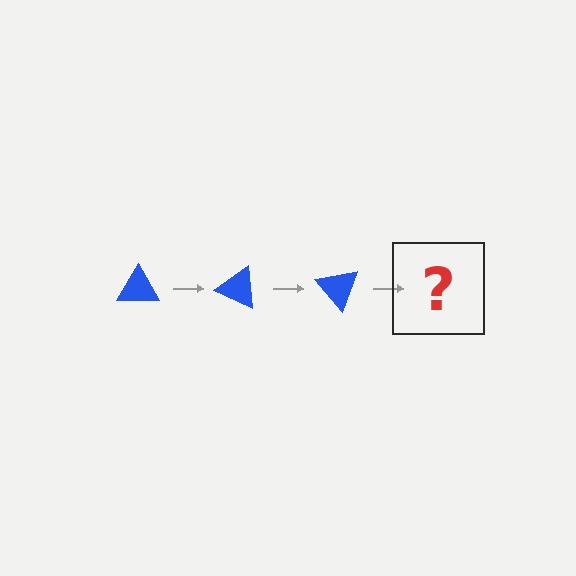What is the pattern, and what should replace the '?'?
The pattern is that the triangle rotates 25 degrees each step. The '?' should be a blue triangle rotated 75 degrees.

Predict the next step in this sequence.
The next step is a blue triangle rotated 75 degrees.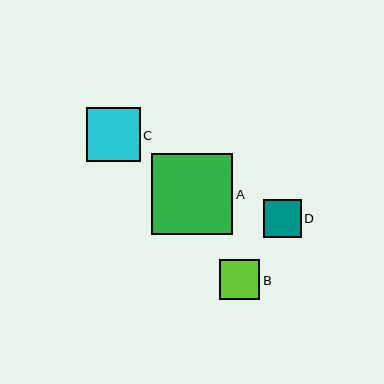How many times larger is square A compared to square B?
Square A is approximately 2.0 times the size of square B.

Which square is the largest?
Square A is the largest with a size of approximately 81 pixels.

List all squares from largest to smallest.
From largest to smallest: A, C, B, D.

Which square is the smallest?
Square D is the smallest with a size of approximately 38 pixels.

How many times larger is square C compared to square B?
Square C is approximately 1.3 times the size of square B.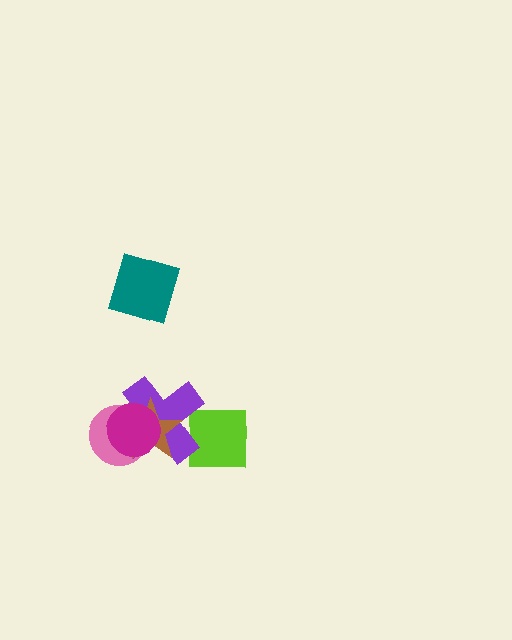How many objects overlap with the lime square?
1 object overlaps with the lime square.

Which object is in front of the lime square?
The purple cross is in front of the lime square.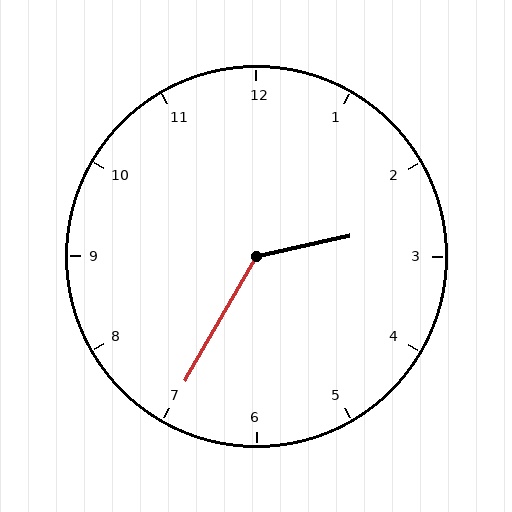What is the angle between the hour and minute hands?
Approximately 132 degrees.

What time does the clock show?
2:35.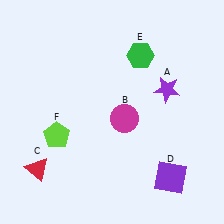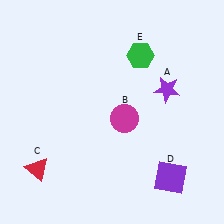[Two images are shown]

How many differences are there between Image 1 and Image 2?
There is 1 difference between the two images.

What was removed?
The lime pentagon (F) was removed in Image 2.